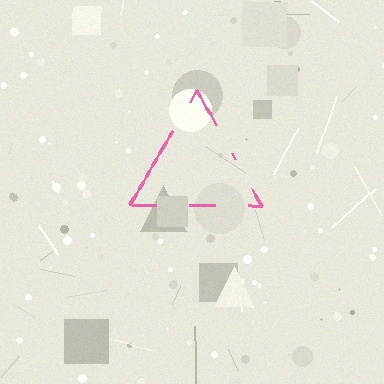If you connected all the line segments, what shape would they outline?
They would outline a triangle.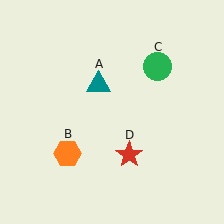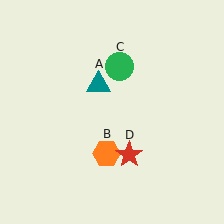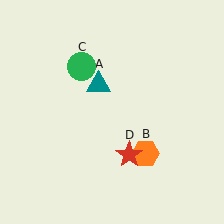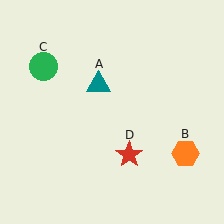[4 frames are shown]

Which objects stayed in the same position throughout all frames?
Teal triangle (object A) and red star (object D) remained stationary.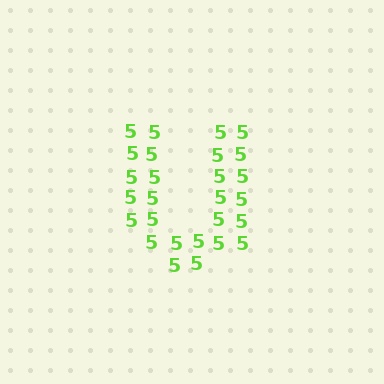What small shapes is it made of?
It is made of small digit 5's.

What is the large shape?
The large shape is the letter U.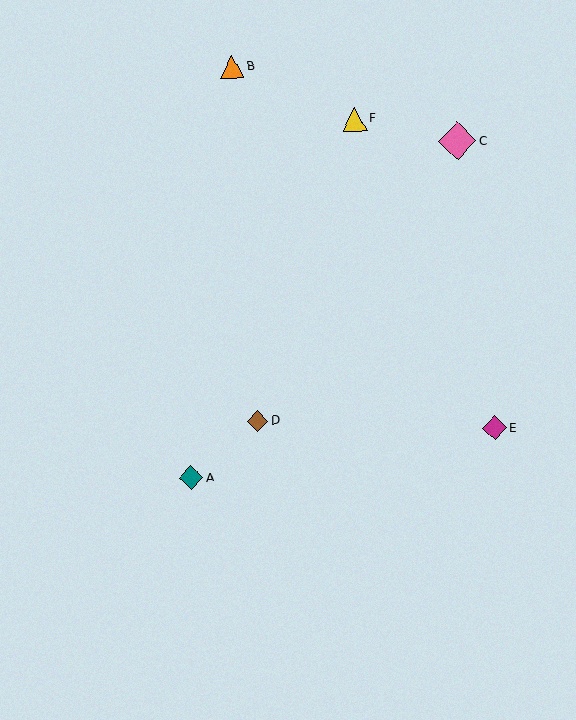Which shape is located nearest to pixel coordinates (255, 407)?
The brown diamond (labeled D) at (258, 421) is nearest to that location.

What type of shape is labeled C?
Shape C is a pink diamond.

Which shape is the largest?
The pink diamond (labeled C) is the largest.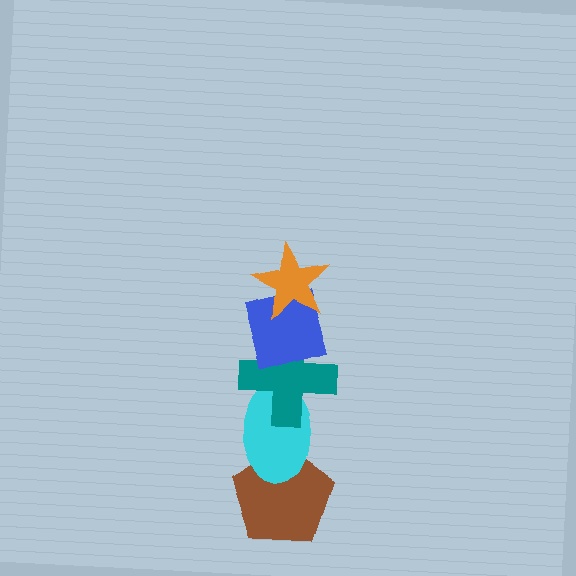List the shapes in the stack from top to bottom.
From top to bottom: the orange star, the blue square, the teal cross, the cyan ellipse, the brown pentagon.